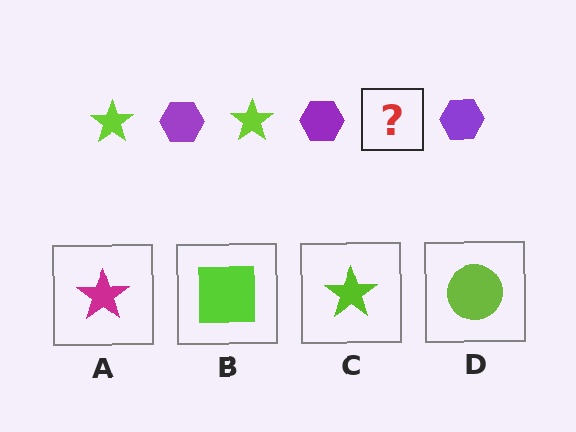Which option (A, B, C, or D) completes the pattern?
C.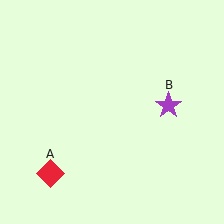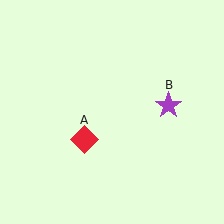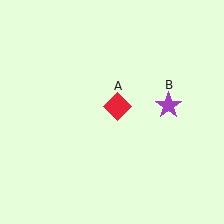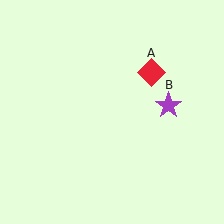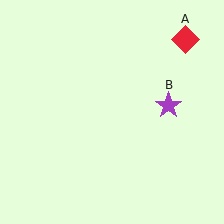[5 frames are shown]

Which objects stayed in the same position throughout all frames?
Purple star (object B) remained stationary.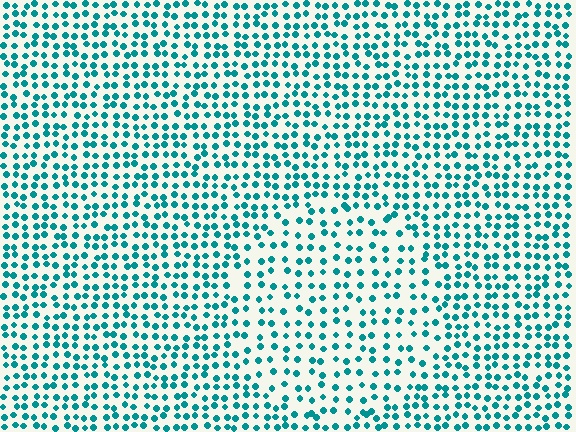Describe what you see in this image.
The image contains small teal elements arranged at two different densities. A circle-shaped region is visible where the elements are less densely packed than the surrounding area.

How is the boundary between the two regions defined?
The boundary is defined by a change in element density (approximately 1.6x ratio). All elements are the same color, size, and shape.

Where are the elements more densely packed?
The elements are more densely packed outside the circle boundary.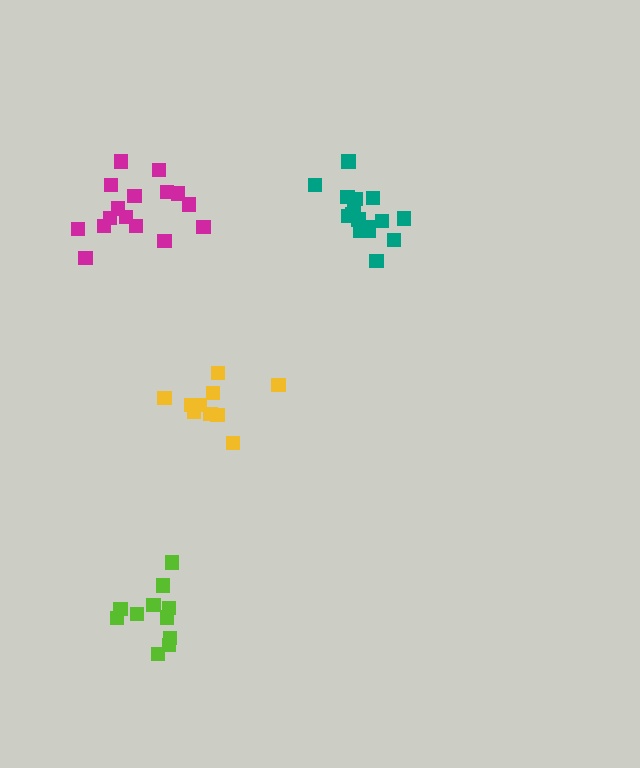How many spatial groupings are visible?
There are 4 spatial groupings.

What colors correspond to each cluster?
The clusters are colored: magenta, teal, lime, yellow.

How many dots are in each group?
Group 1: 16 dots, Group 2: 16 dots, Group 3: 11 dots, Group 4: 10 dots (53 total).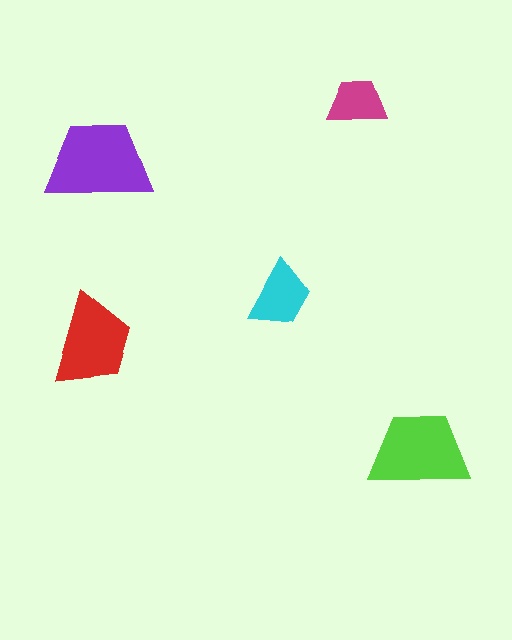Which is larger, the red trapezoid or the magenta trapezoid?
The red one.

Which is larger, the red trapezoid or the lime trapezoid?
The lime one.